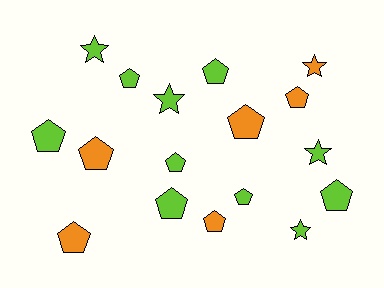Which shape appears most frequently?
Pentagon, with 12 objects.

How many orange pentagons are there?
There are 5 orange pentagons.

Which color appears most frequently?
Lime, with 11 objects.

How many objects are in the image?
There are 17 objects.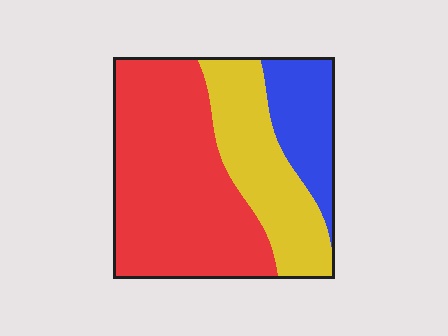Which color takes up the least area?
Blue, at roughly 15%.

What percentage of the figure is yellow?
Yellow covers about 30% of the figure.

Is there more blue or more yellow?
Yellow.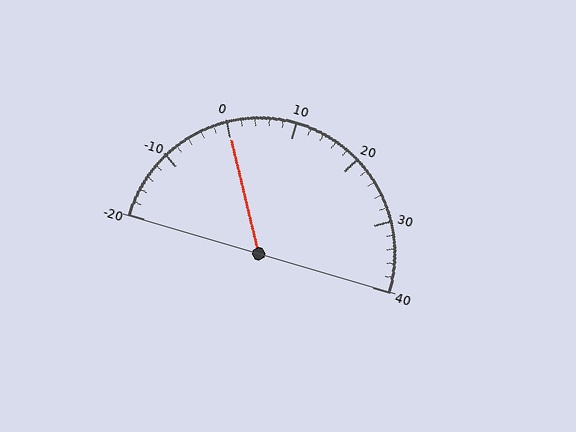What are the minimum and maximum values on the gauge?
The gauge ranges from -20 to 40.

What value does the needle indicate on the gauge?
The needle indicates approximately 0.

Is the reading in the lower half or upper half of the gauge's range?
The reading is in the lower half of the range (-20 to 40).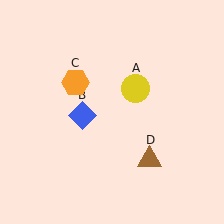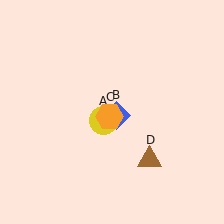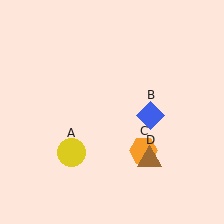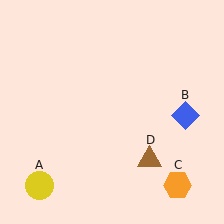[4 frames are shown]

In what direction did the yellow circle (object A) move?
The yellow circle (object A) moved down and to the left.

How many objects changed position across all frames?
3 objects changed position: yellow circle (object A), blue diamond (object B), orange hexagon (object C).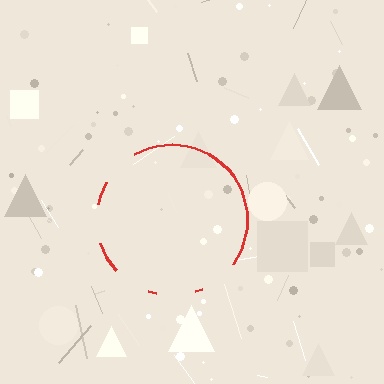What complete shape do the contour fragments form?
The contour fragments form a circle.